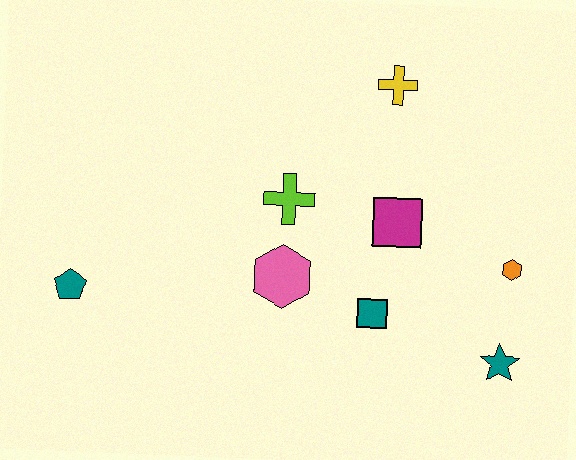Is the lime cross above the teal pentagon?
Yes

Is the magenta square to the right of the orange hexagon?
No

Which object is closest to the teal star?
The orange hexagon is closest to the teal star.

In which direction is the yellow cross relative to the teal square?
The yellow cross is above the teal square.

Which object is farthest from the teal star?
The teal pentagon is farthest from the teal star.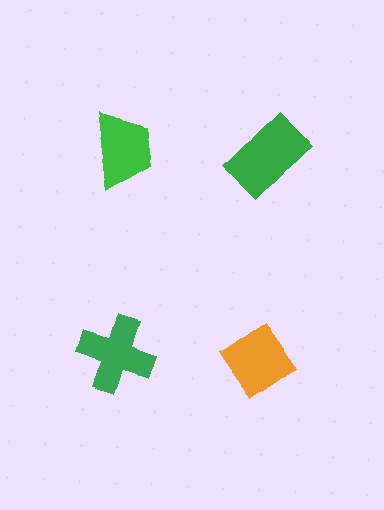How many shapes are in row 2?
2 shapes.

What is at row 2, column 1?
A green cross.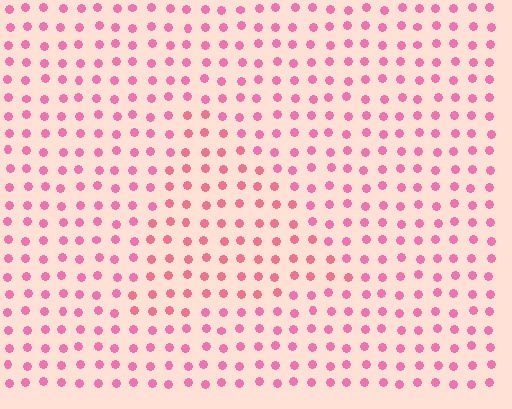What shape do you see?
I see a triangle.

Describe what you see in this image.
The image is filled with small pink elements in a uniform arrangement. A triangle-shaped region is visible where the elements are tinted to a slightly different hue, forming a subtle color boundary.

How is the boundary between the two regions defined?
The boundary is defined purely by a slight shift in hue (about 17 degrees). Spacing, size, and orientation are identical on both sides.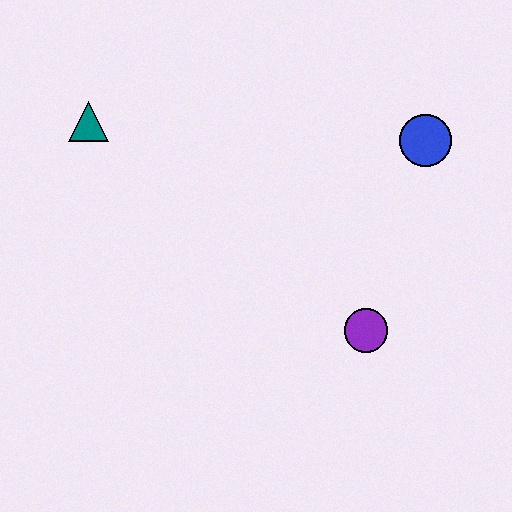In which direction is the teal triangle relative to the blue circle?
The teal triangle is to the left of the blue circle.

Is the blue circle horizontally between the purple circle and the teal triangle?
No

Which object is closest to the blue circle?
The purple circle is closest to the blue circle.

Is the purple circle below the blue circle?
Yes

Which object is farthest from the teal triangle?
The purple circle is farthest from the teal triangle.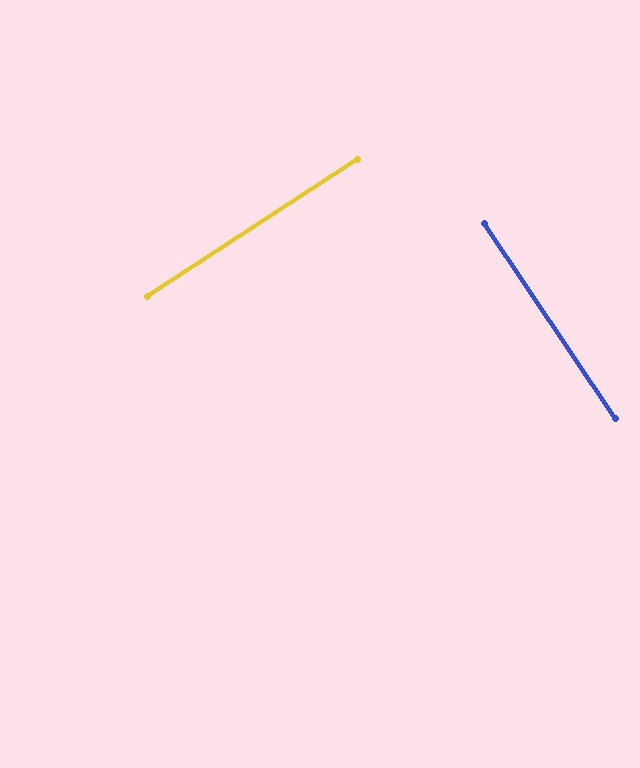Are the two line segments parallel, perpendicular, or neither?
Perpendicular — they meet at approximately 89°.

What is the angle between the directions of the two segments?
Approximately 89 degrees.